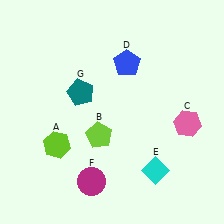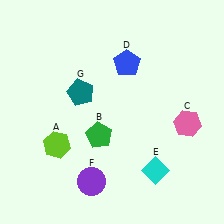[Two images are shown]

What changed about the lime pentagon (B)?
In Image 1, B is lime. In Image 2, it changed to green.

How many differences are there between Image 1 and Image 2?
There are 2 differences between the two images.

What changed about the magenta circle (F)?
In Image 1, F is magenta. In Image 2, it changed to purple.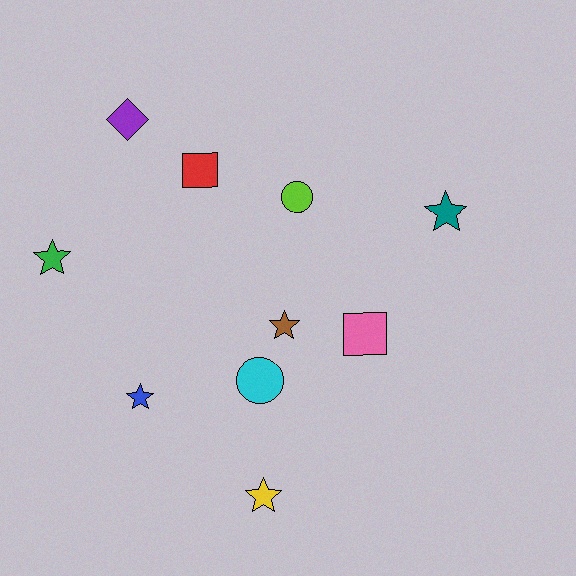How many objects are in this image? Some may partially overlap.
There are 10 objects.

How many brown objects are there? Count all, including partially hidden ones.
There is 1 brown object.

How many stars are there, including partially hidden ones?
There are 5 stars.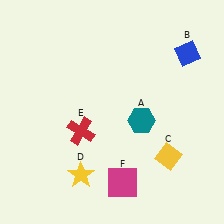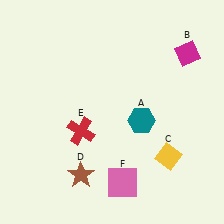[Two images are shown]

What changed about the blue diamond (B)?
In Image 1, B is blue. In Image 2, it changed to magenta.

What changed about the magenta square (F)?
In Image 1, F is magenta. In Image 2, it changed to pink.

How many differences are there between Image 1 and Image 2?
There are 3 differences between the two images.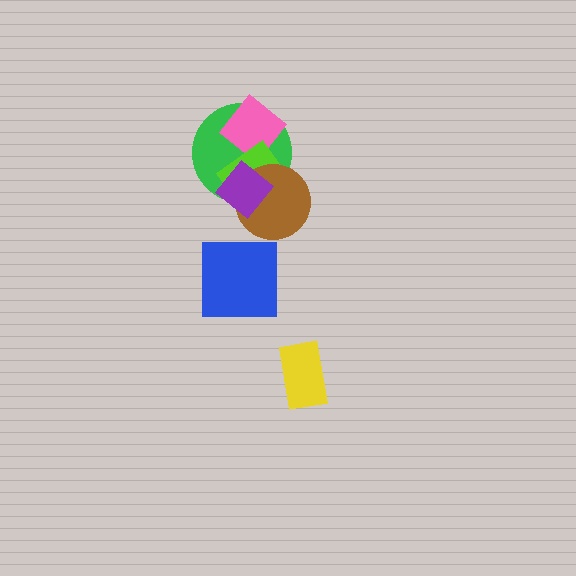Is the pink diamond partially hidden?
Yes, it is partially covered by another shape.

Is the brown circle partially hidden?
Yes, it is partially covered by another shape.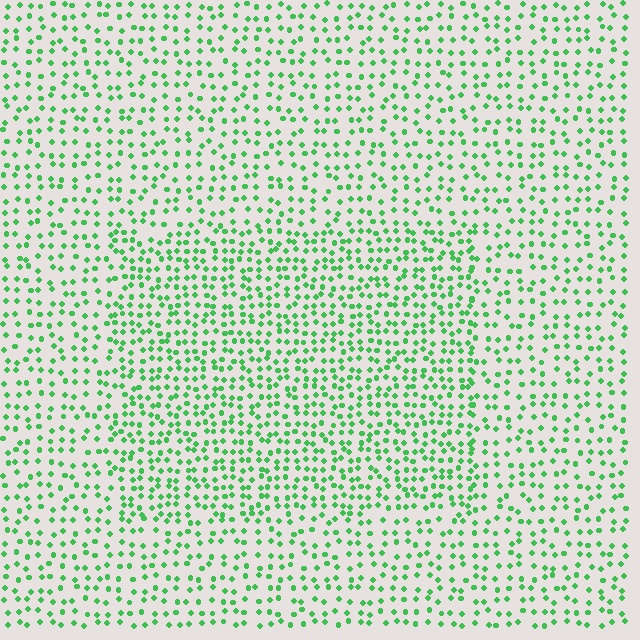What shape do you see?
I see a rectangle.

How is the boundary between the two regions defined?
The boundary is defined by a change in element density (approximately 1.6x ratio). All elements are the same color, size, and shape.